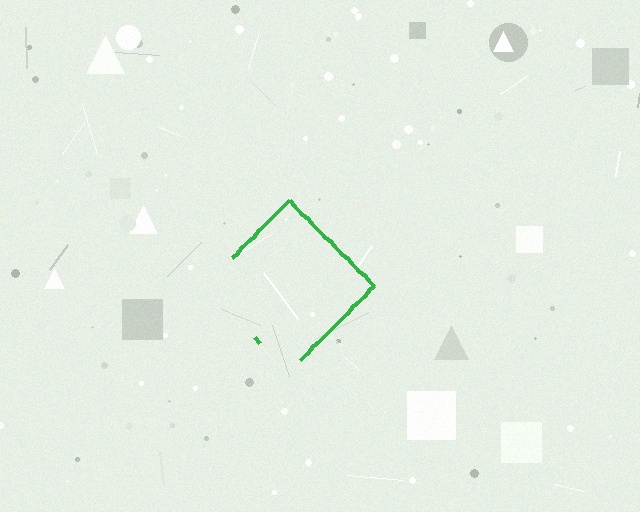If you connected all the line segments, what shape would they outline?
They would outline a diamond.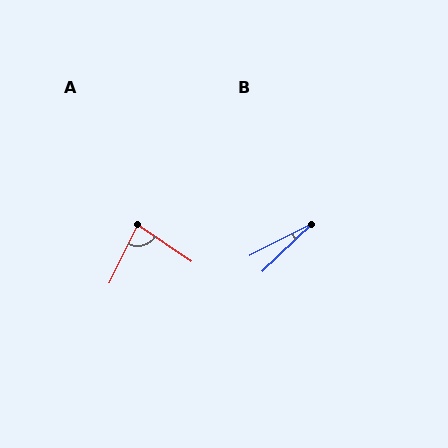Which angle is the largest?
A, at approximately 82 degrees.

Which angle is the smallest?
B, at approximately 17 degrees.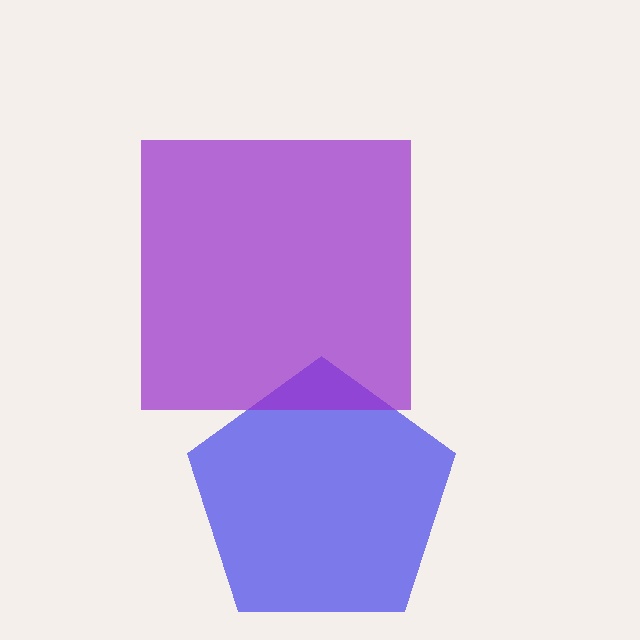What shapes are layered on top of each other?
The layered shapes are: a blue pentagon, a purple square.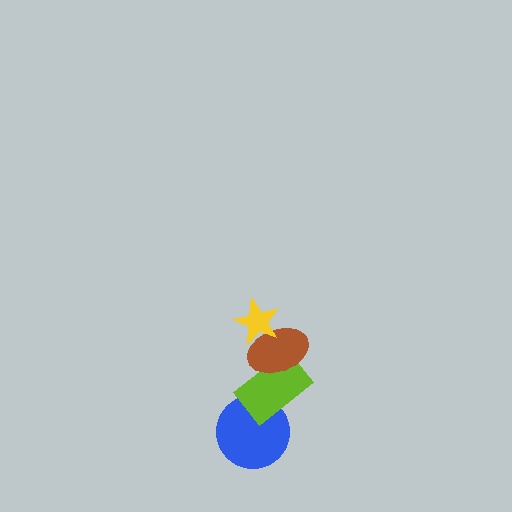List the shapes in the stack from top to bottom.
From top to bottom: the yellow star, the brown ellipse, the lime rectangle, the blue circle.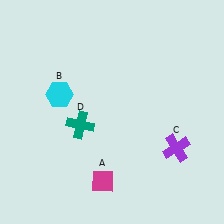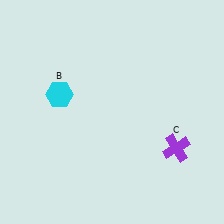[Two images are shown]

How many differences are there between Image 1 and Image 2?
There are 2 differences between the two images.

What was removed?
The magenta diamond (A), the teal cross (D) were removed in Image 2.